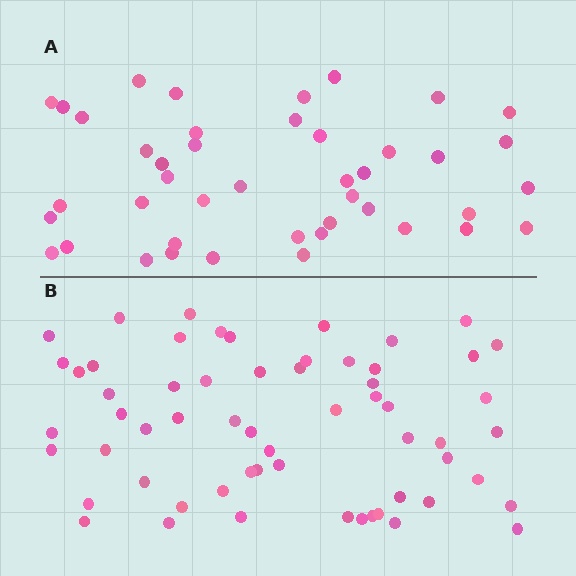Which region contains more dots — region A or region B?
Region B (the bottom region) has more dots.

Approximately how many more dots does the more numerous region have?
Region B has approximately 15 more dots than region A.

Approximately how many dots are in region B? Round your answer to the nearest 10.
About 60 dots.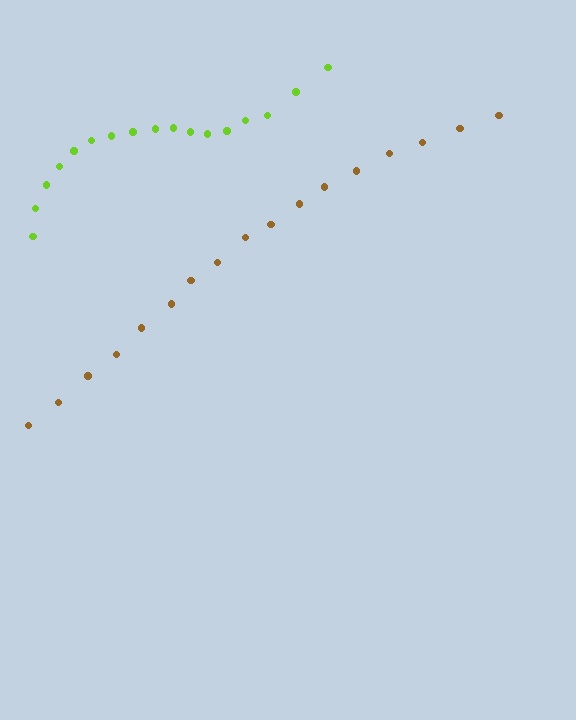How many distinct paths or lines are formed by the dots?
There are 2 distinct paths.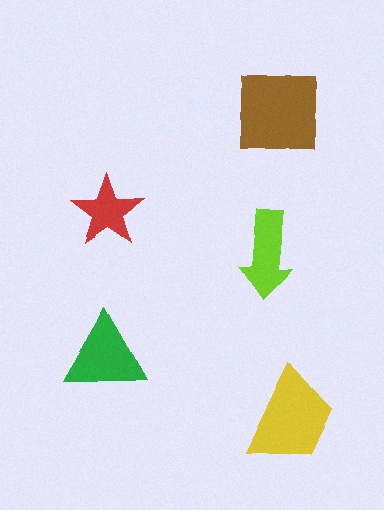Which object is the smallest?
The red star.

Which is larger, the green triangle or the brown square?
The brown square.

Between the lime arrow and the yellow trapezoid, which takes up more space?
The yellow trapezoid.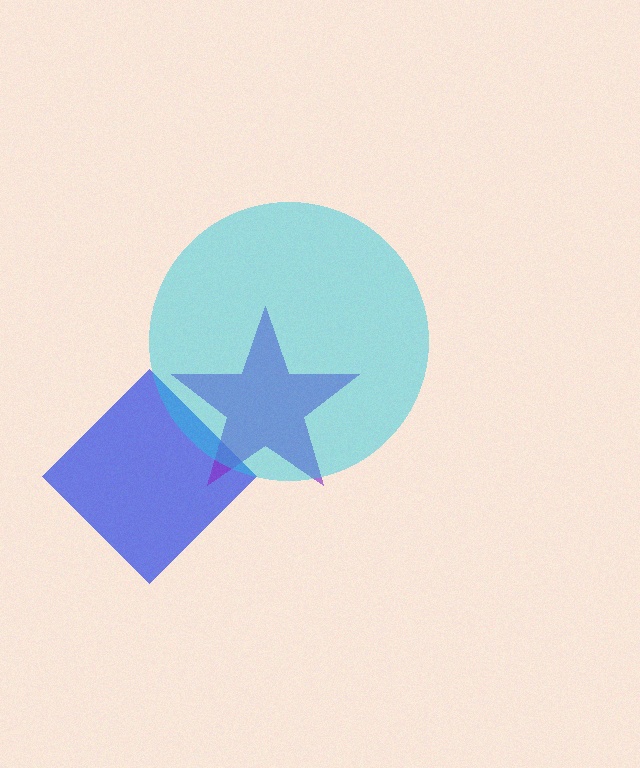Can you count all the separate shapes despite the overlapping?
Yes, there are 3 separate shapes.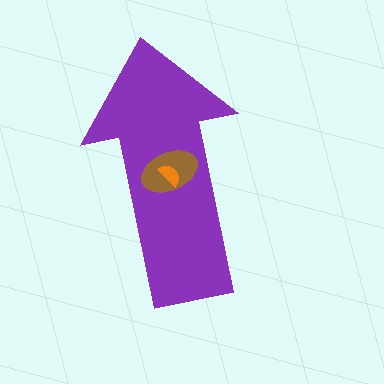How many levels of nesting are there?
3.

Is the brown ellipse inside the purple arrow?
Yes.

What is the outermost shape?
The purple arrow.